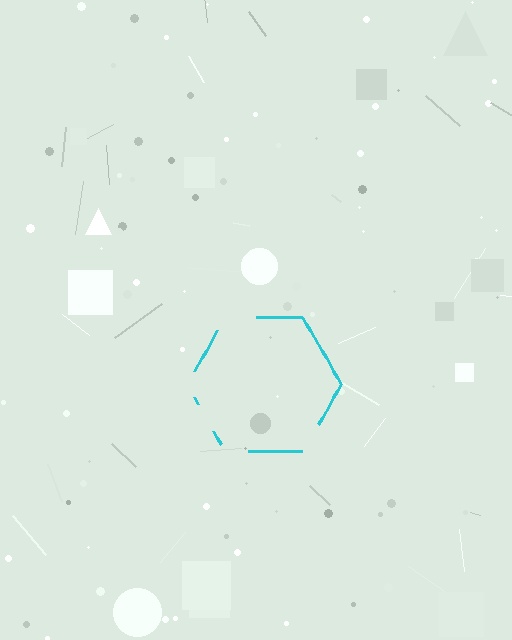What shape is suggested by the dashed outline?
The dashed outline suggests a hexagon.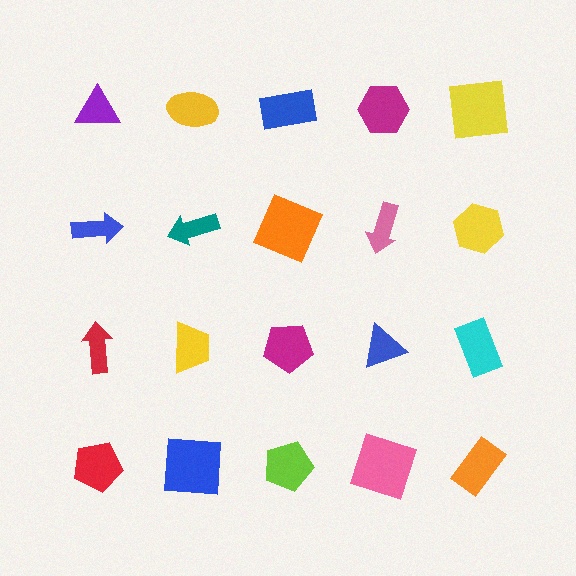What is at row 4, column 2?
A blue square.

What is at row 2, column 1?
A blue arrow.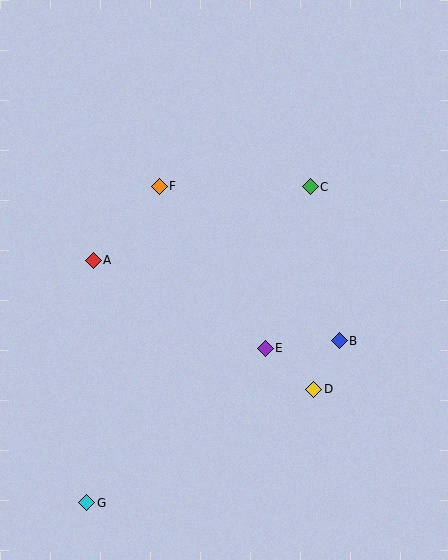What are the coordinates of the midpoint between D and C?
The midpoint between D and C is at (312, 288).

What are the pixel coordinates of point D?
Point D is at (314, 389).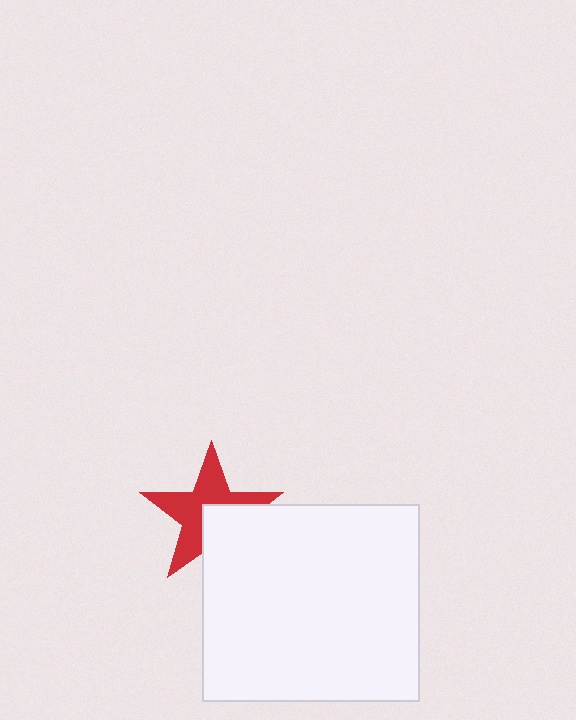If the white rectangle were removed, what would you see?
You would see the complete red star.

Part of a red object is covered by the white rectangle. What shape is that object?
It is a star.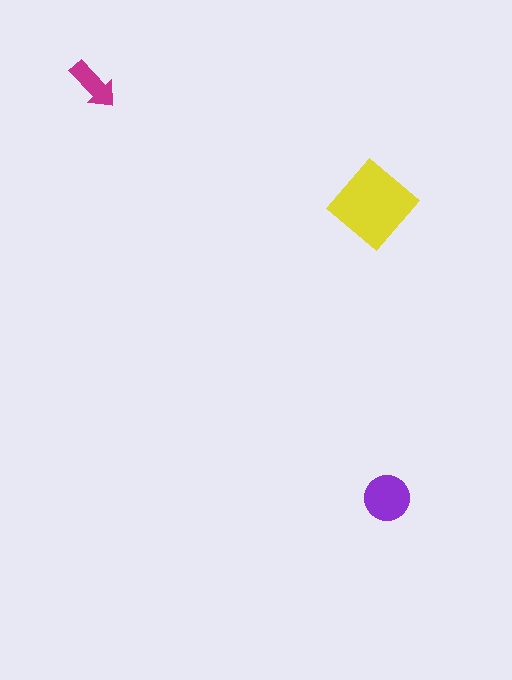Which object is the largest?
The yellow diamond.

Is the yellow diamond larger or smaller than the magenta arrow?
Larger.